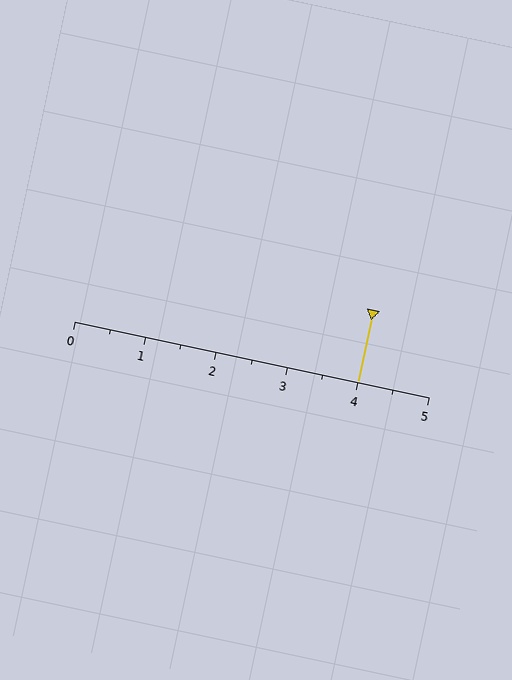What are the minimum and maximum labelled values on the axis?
The axis runs from 0 to 5.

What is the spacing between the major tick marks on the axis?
The major ticks are spaced 1 apart.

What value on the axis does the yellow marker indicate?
The marker indicates approximately 4.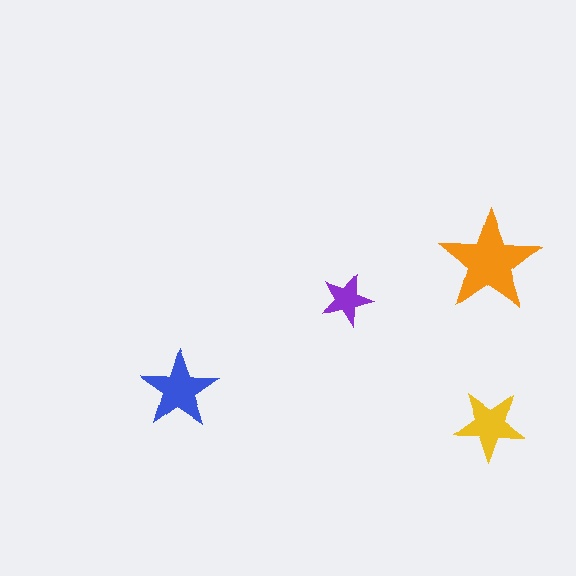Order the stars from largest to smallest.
the orange one, the blue one, the yellow one, the purple one.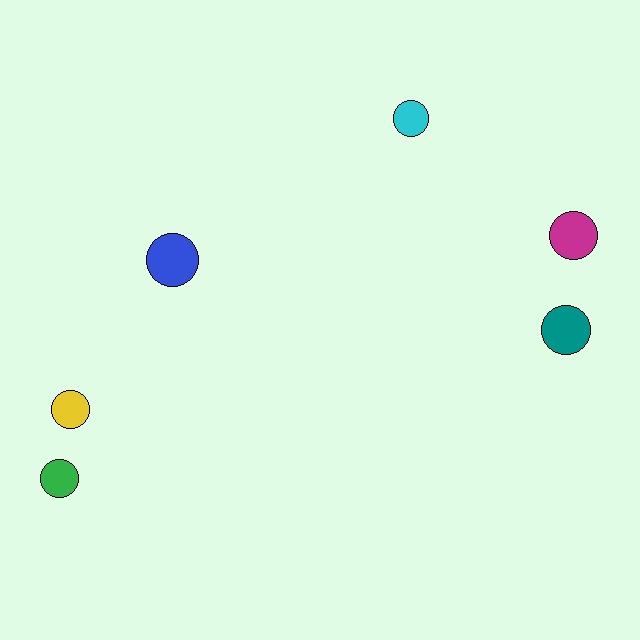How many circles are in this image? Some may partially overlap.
There are 6 circles.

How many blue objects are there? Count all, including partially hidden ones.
There is 1 blue object.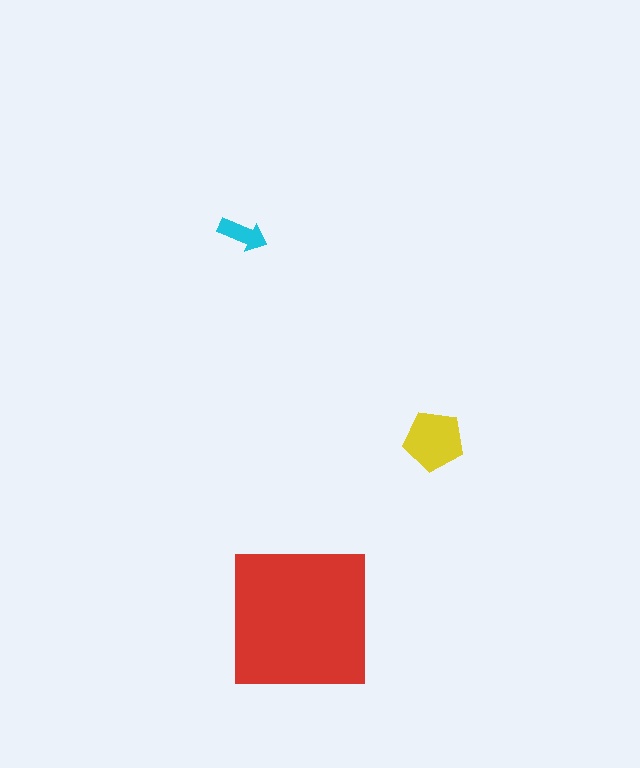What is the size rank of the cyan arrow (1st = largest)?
3rd.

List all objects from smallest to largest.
The cyan arrow, the yellow pentagon, the red square.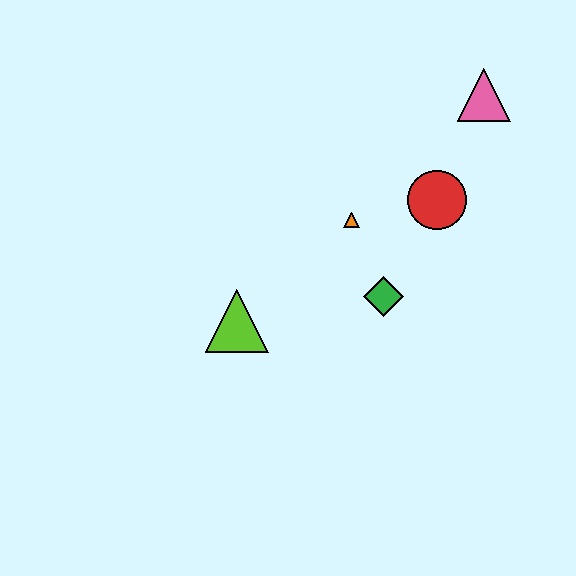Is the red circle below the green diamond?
No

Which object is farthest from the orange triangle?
The pink triangle is farthest from the orange triangle.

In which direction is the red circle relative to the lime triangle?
The red circle is to the right of the lime triangle.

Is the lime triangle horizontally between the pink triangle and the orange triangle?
No